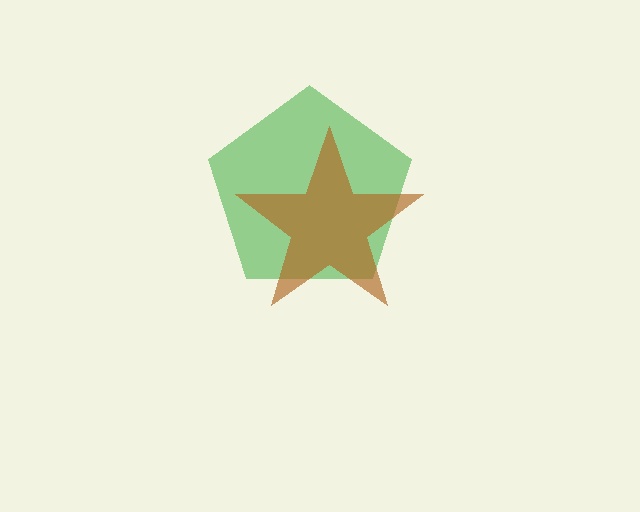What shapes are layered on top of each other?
The layered shapes are: a green pentagon, a brown star.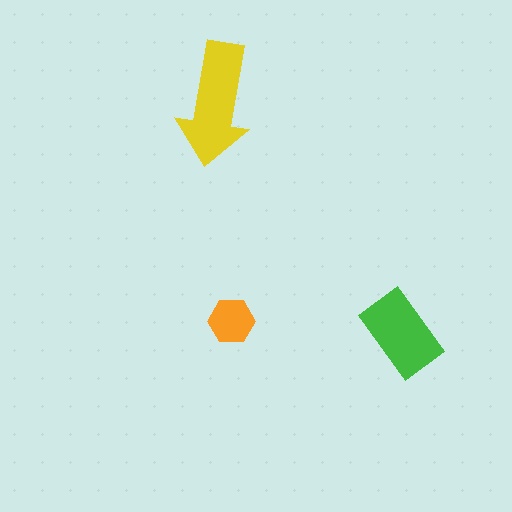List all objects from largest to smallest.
The yellow arrow, the green rectangle, the orange hexagon.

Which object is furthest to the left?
The yellow arrow is leftmost.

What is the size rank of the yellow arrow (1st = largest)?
1st.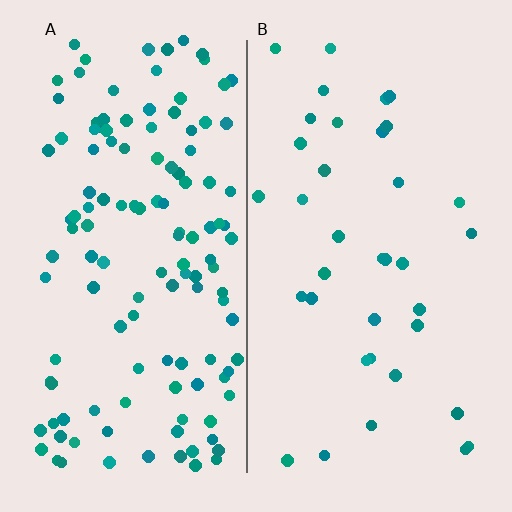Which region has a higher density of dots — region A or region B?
A (the left).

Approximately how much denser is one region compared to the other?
Approximately 3.5× — region A over region B.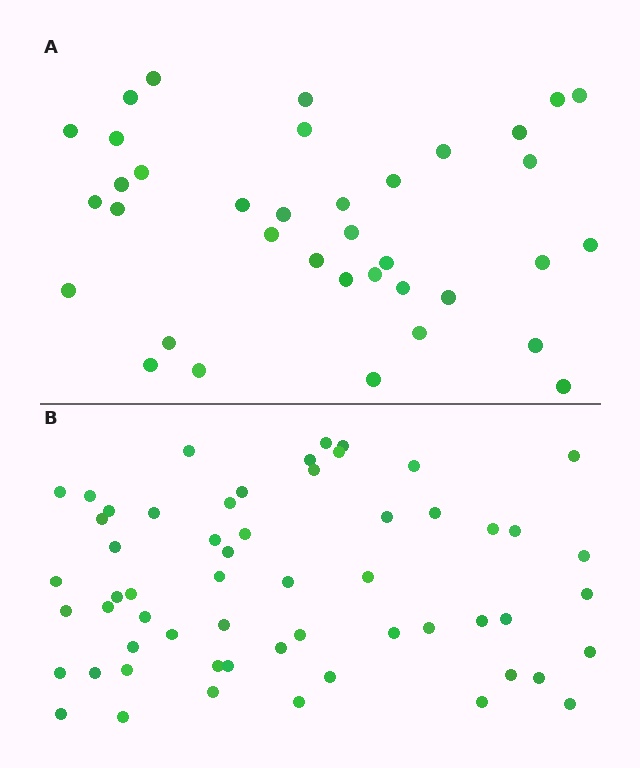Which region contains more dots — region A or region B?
Region B (the bottom region) has more dots.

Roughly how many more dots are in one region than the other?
Region B has approximately 20 more dots than region A.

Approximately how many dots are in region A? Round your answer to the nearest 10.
About 40 dots. (The exact count is 37, which rounds to 40.)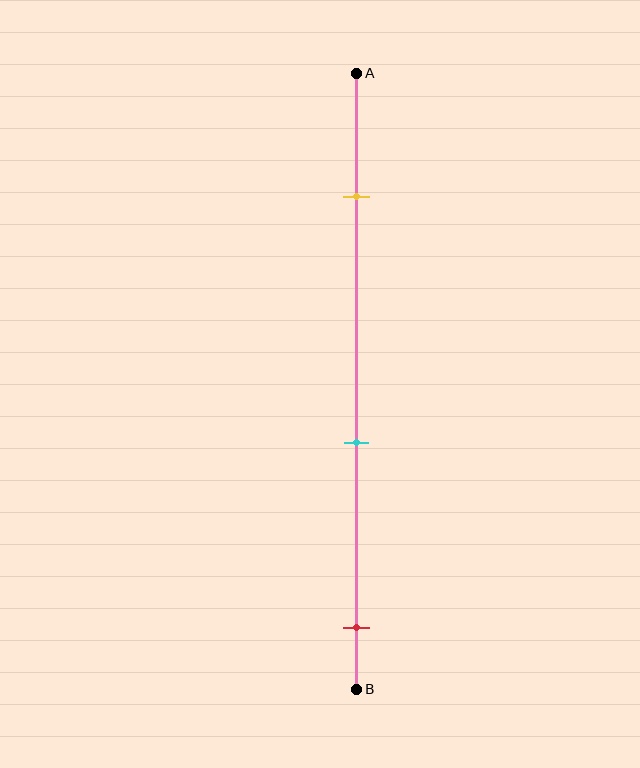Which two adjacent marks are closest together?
The cyan and red marks are the closest adjacent pair.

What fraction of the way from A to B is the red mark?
The red mark is approximately 90% (0.9) of the way from A to B.